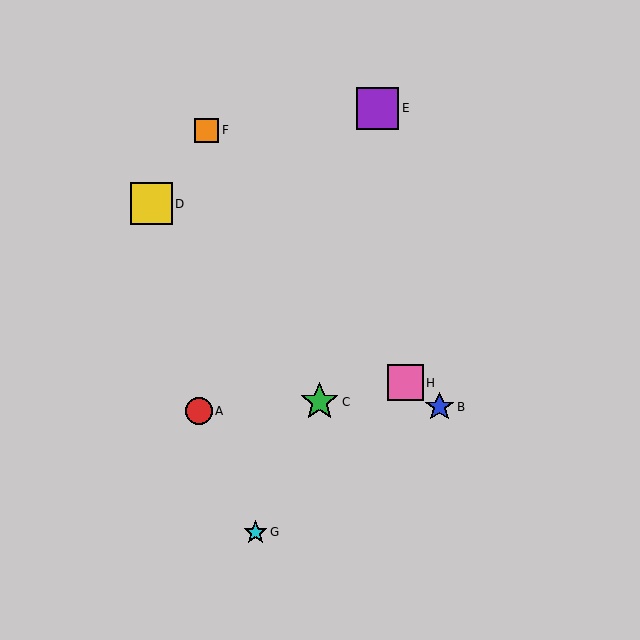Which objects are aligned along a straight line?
Objects B, D, H are aligned along a straight line.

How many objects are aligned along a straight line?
3 objects (B, D, H) are aligned along a straight line.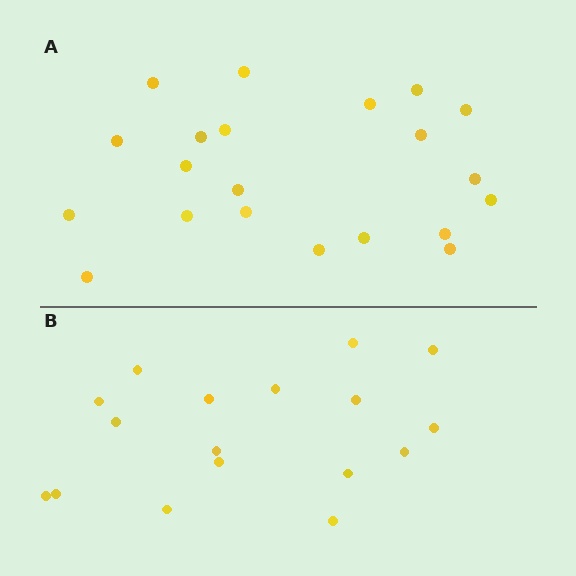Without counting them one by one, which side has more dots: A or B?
Region A (the top region) has more dots.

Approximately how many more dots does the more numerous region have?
Region A has about 4 more dots than region B.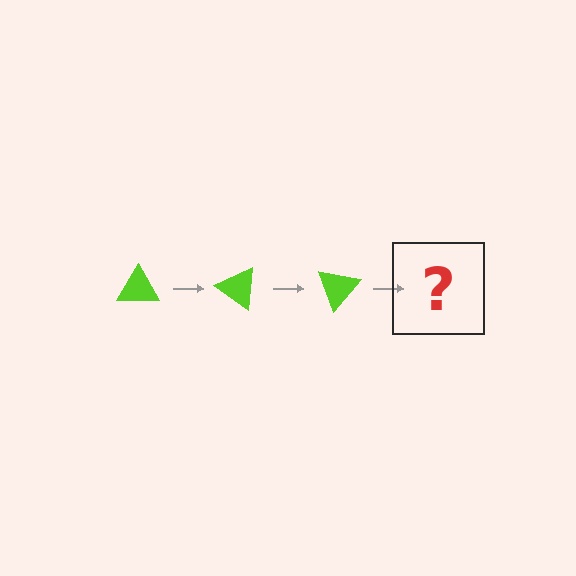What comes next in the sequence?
The next element should be a lime triangle rotated 105 degrees.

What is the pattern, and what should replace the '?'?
The pattern is that the triangle rotates 35 degrees each step. The '?' should be a lime triangle rotated 105 degrees.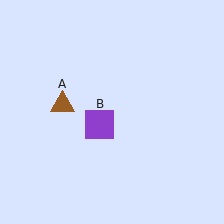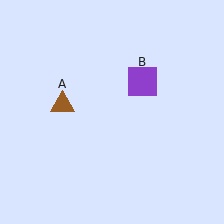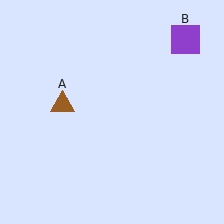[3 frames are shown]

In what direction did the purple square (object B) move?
The purple square (object B) moved up and to the right.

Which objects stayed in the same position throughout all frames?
Brown triangle (object A) remained stationary.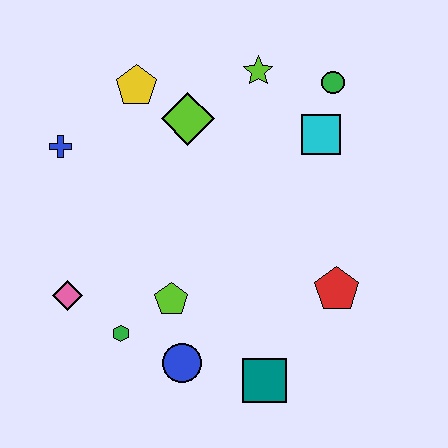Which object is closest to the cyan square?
The green circle is closest to the cyan square.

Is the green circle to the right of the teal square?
Yes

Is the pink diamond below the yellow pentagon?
Yes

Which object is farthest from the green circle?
The pink diamond is farthest from the green circle.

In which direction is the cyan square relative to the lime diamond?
The cyan square is to the right of the lime diamond.